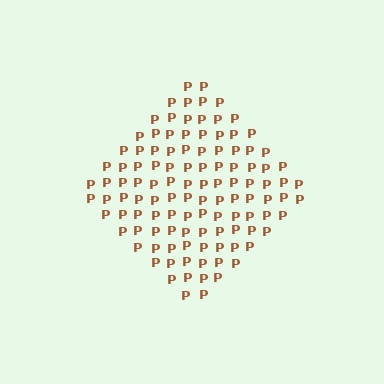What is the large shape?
The large shape is a diamond.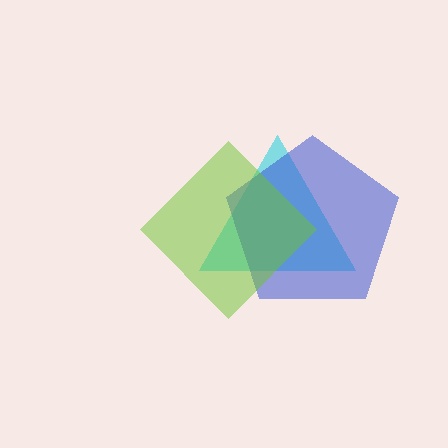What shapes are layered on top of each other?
The layered shapes are: a cyan triangle, a blue pentagon, a lime diamond.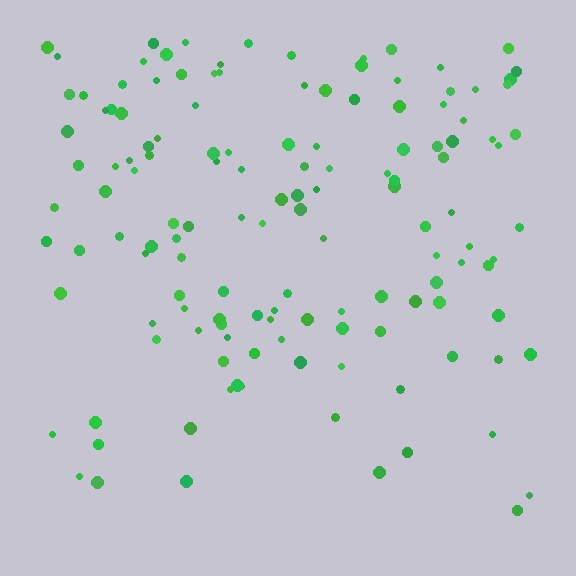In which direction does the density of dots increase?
From bottom to top, with the top side densest.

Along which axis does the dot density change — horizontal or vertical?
Vertical.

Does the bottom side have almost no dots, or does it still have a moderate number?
Still a moderate number, just noticeably fewer than the top.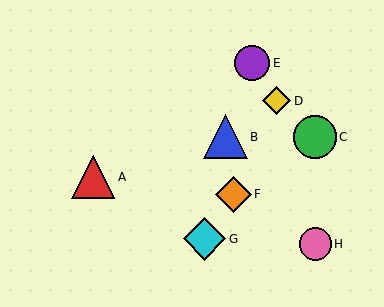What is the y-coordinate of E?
Object E is at y≈63.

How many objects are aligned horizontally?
2 objects (B, C) are aligned horizontally.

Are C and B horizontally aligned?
Yes, both are at y≈137.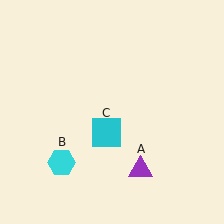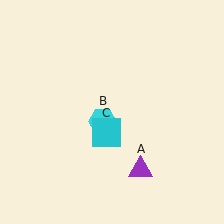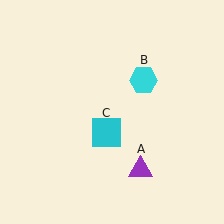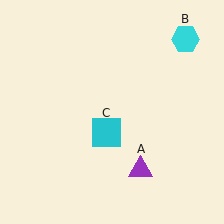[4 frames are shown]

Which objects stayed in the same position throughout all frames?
Purple triangle (object A) and cyan square (object C) remained stationary.